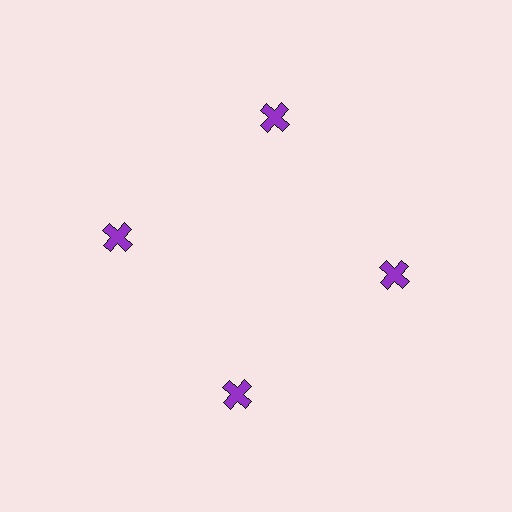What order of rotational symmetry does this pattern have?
This pattern has 4-fold rotational symmetry.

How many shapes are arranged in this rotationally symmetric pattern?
There are 4 shapes, arranged in 4 groups of 1.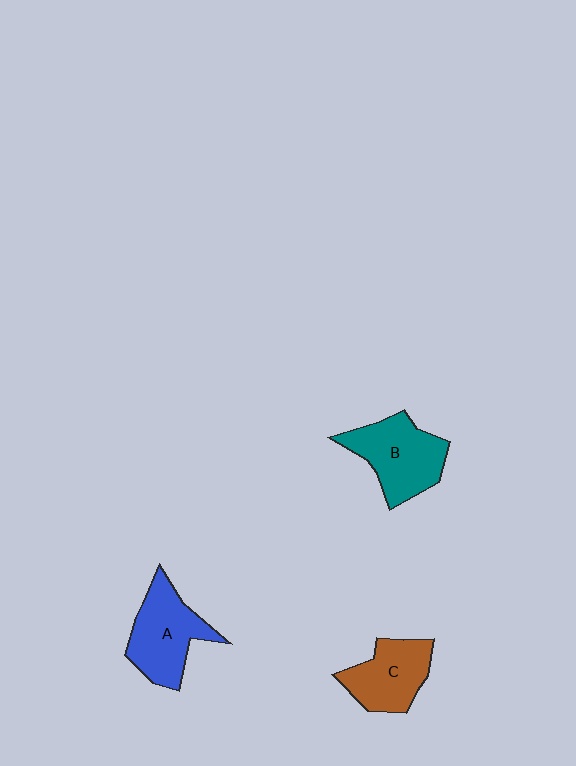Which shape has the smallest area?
Shape C (brown).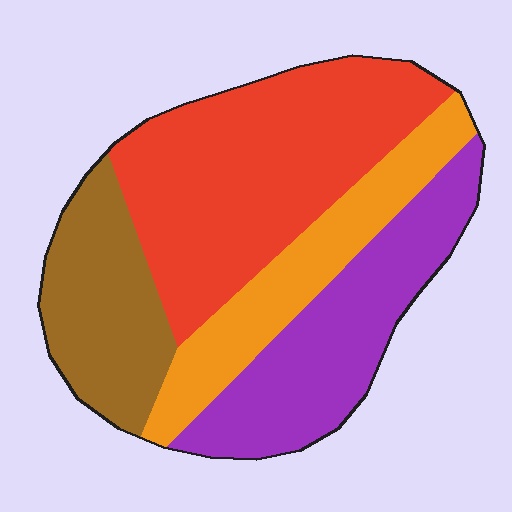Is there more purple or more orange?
Purple.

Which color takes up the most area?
Red, at roughly 40%.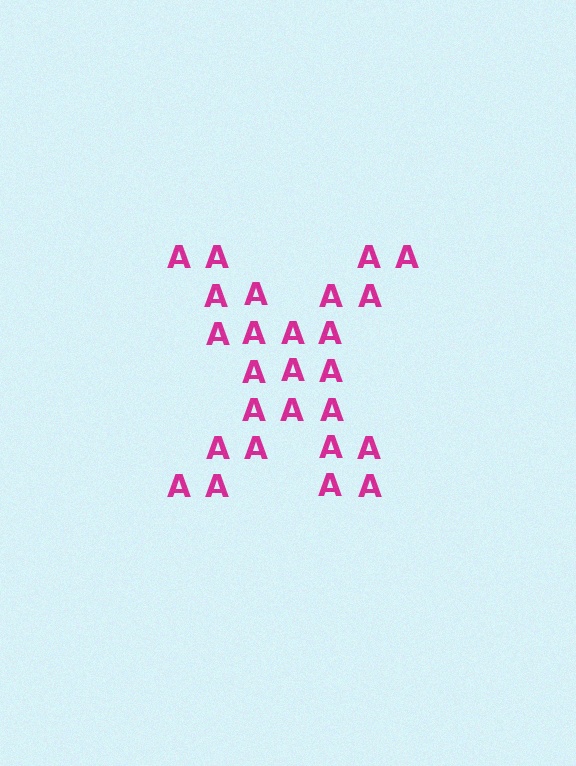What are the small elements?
The small elements are letter A's.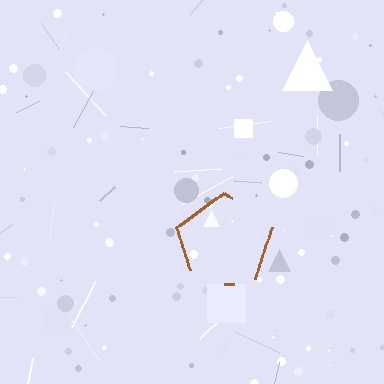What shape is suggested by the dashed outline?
The dashed outline suggests a pentagon.